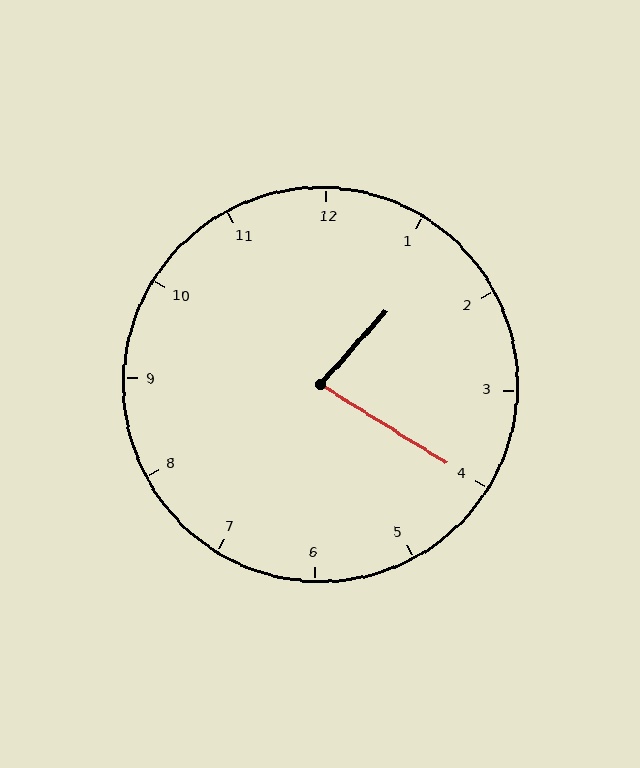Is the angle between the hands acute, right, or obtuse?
It is acute.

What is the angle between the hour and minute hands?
Approximately 80 degrees.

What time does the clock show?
1:20.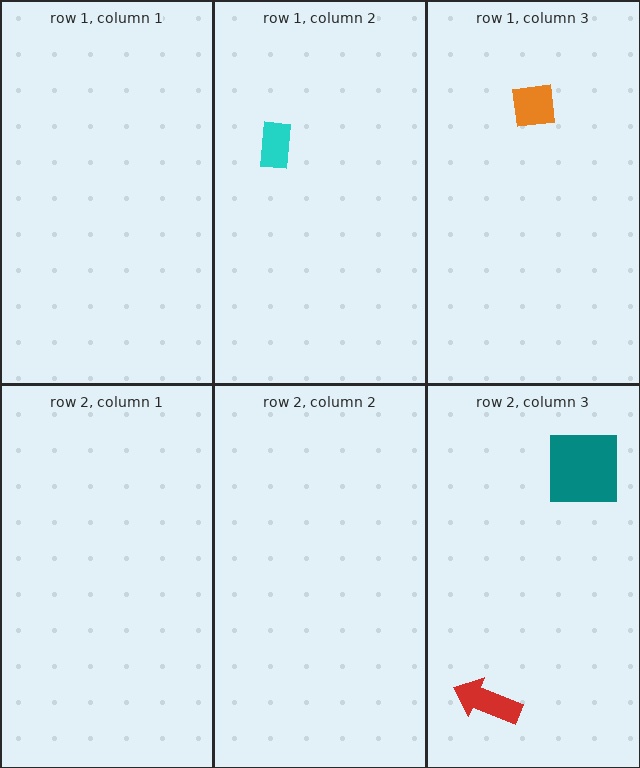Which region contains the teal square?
The row 2, column 3 region.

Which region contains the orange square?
The row 1, column 3 region.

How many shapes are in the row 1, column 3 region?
1.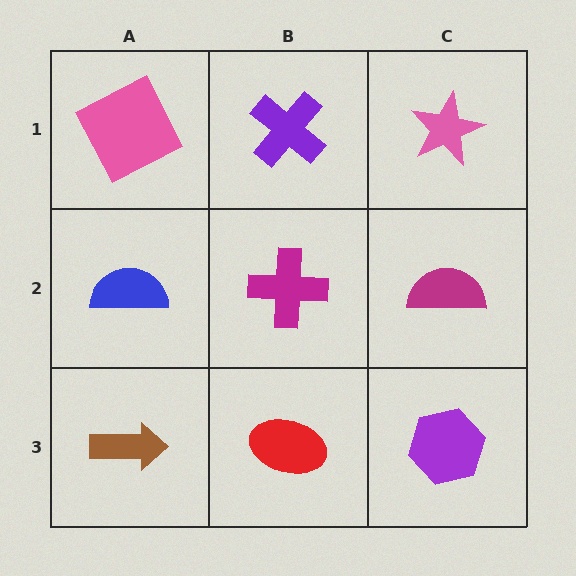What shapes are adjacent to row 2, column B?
A purple cross (row 1, column B), a red ellipse (row 3, column B), a blue semicircle (row 2, column A), a magenta semicircle (row 2, column C).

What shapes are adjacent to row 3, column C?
A magenta semicircle (row 2, column C), a red ellipse (row 3, column B).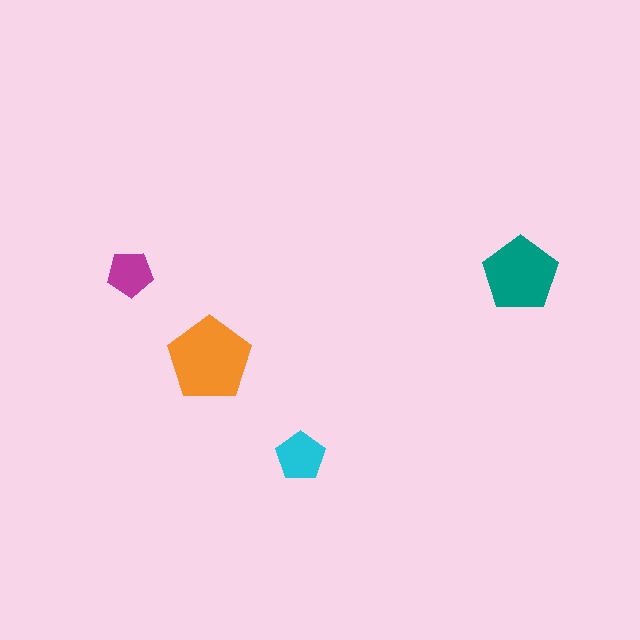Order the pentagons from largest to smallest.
the orange one, the teal one, the cyan one, the magenta one.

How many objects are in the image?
There are 4 objects in the image.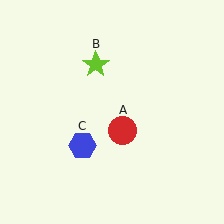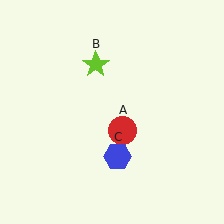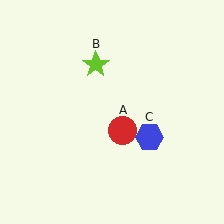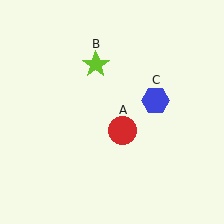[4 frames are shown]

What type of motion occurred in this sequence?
The blue hexagon (object C) rotated counterclockwise around the center of the scene.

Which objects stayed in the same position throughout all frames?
Red circle (object A) and lime star (object B) remained stationary.